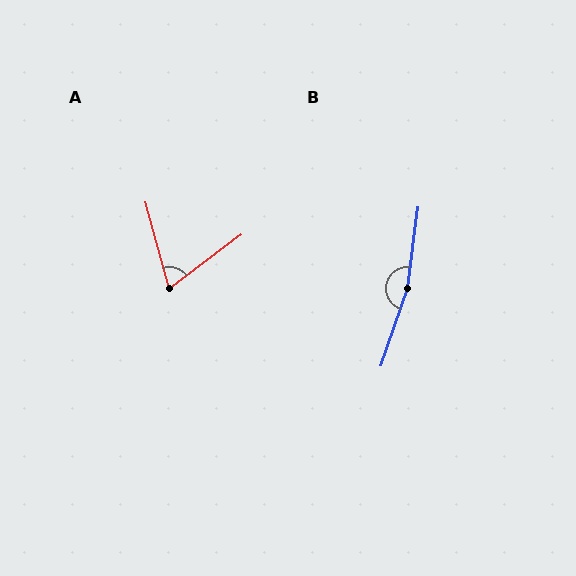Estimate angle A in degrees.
Approximately 69 degrees.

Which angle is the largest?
B, at approximately 168 degrees.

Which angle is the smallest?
A, at approximately 69 degrees.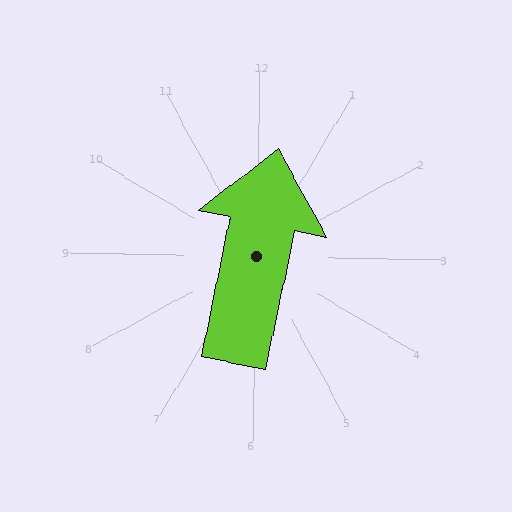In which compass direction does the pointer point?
North.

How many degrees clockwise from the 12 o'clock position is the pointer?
Approximately 11 degrees.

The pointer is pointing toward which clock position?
Roughly 12 o'clock.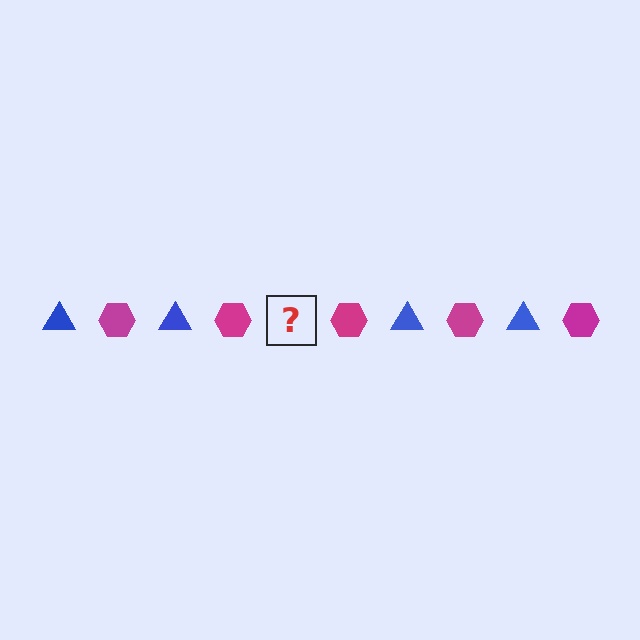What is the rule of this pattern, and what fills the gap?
The rule is that the pattern alternates between blue triangle and magenta hexagon. The gap should be filled with a blue triangle.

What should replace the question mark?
The question mark should be replaced with a blue triangle.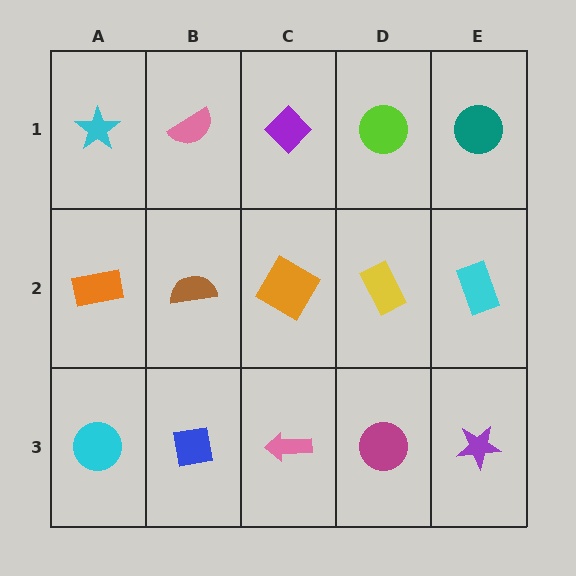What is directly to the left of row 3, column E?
A magenta circle.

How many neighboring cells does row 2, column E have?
3.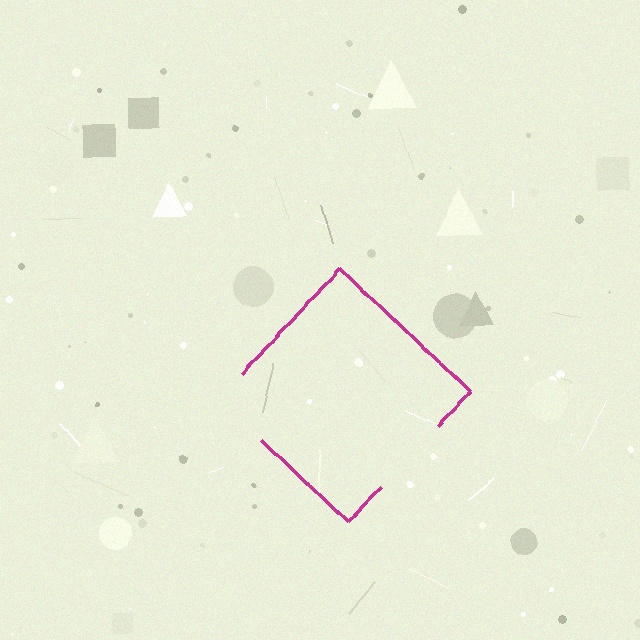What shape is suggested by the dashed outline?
The dashed outline suggests a diamond.